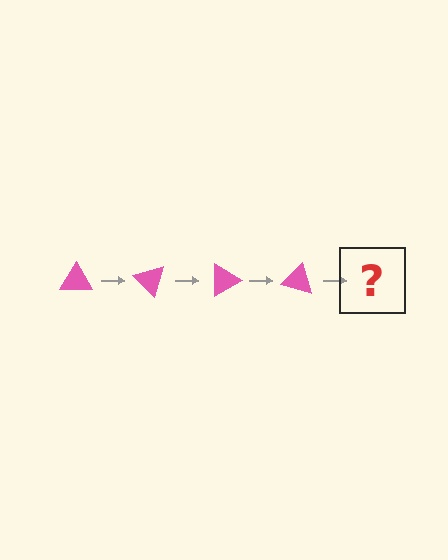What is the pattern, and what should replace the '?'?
The pattern is that the triangle rotates 45 degrees each step. The '?' should be a pink triangle rotated 180 degrees.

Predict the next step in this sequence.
The next step is a pink triangle rotated 180 degrees.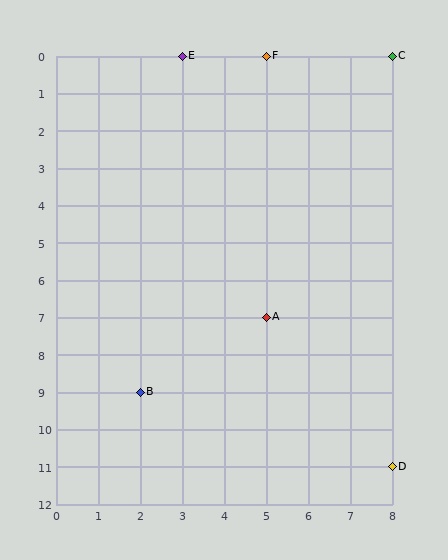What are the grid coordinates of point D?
Point D is at grid coordinates (8, 11).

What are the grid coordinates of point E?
Point E is at grid coordinates (3, 0).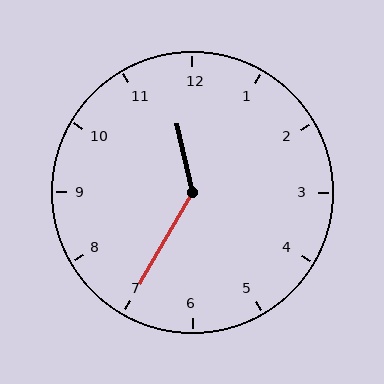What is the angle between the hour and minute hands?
Approximately 138 degrees.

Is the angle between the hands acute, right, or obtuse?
It is obtuse.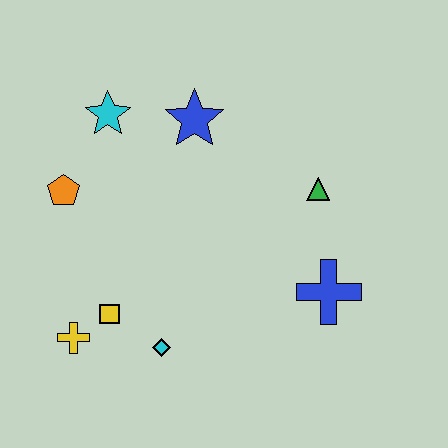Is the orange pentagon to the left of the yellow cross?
Yes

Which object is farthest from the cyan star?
The blue cross is farthest from the cyan star.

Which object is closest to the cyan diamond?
The yellow square is closest to the cyan diamond.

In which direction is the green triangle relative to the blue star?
The green triangle is to the right of the blue star.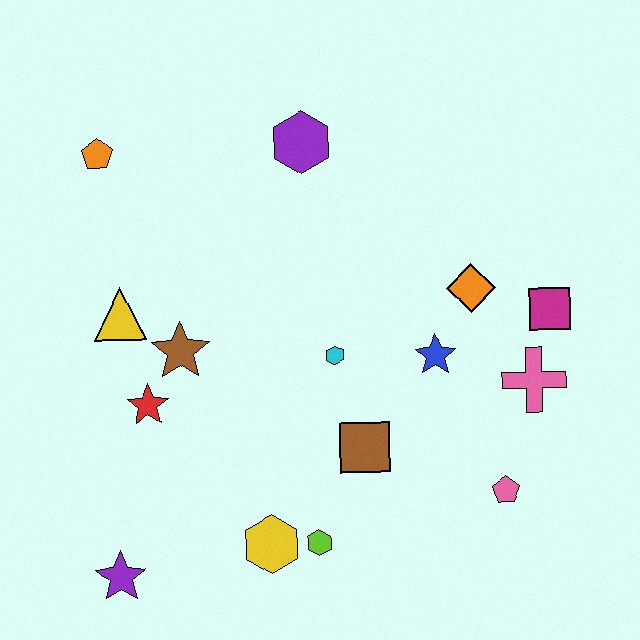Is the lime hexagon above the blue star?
No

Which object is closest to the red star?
The brown star is closest to the red star.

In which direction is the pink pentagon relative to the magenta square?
The pink pentagon is below the magenta square.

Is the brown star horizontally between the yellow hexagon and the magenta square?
No